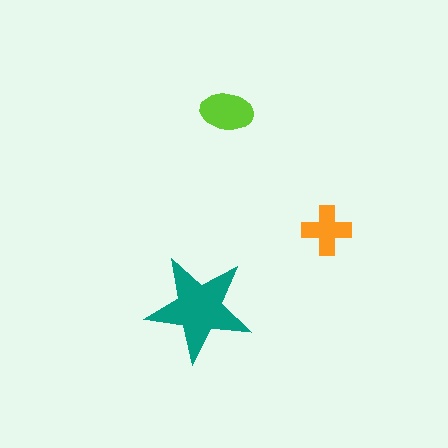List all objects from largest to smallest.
The teal star, the lime ellipse, the orange cross.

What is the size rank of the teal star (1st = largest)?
1st.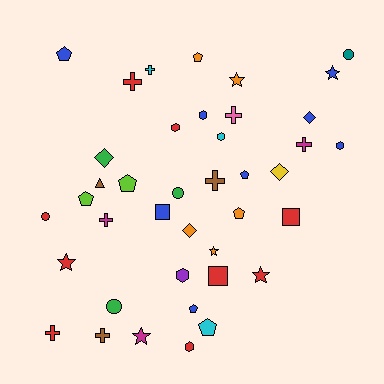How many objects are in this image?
There are 40 objects.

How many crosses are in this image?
There are 8 crosses.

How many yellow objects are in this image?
There is 1 yellow object.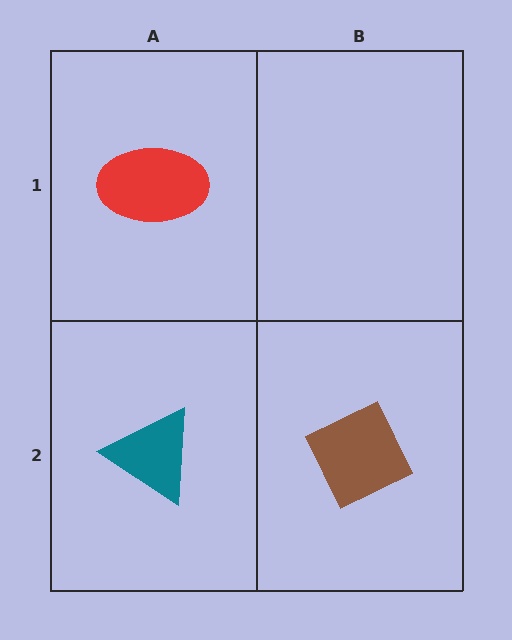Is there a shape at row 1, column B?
No, that cell is empty.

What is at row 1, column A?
A red ellipse.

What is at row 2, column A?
A teal triangle.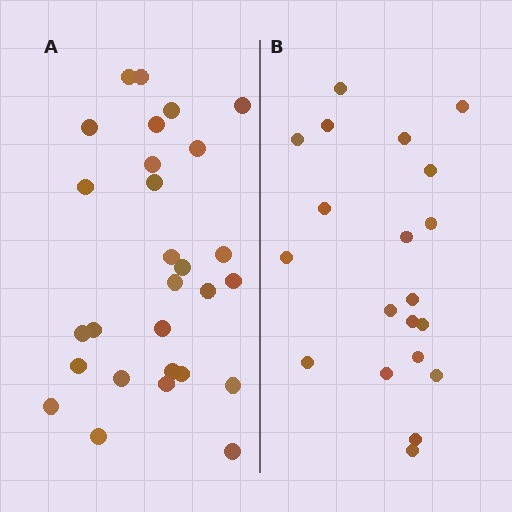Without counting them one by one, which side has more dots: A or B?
Region A (the left region) has more dots.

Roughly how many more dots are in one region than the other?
Region A has roughly 8 or so more dots than region B.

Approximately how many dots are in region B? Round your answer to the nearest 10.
About 20 dots.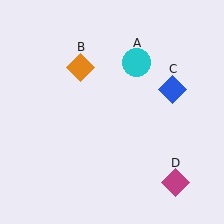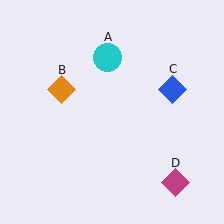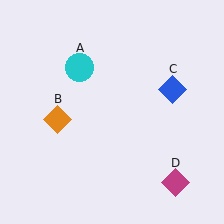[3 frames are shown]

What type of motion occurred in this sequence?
The cyan circle (object A), orange diamond (object B) rotated counterclockwise around the center of the scene.